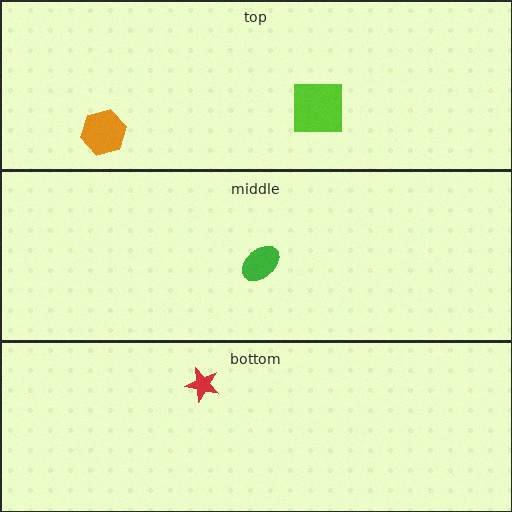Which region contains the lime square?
The top region.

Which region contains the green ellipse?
The middle region.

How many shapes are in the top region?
2.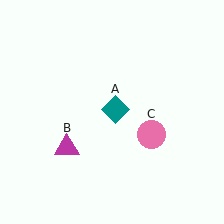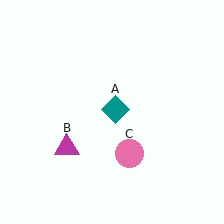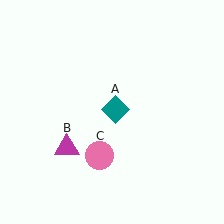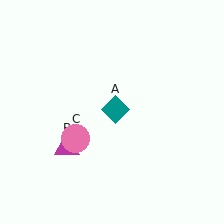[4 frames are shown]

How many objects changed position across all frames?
1 object changed position: pink circle (object C).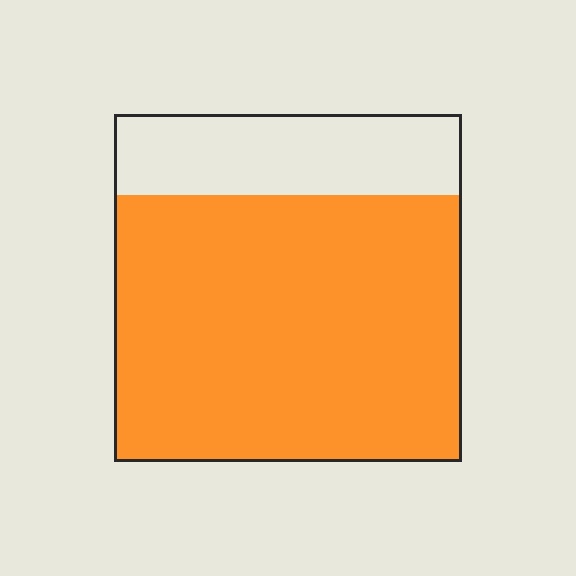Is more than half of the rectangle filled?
Yes.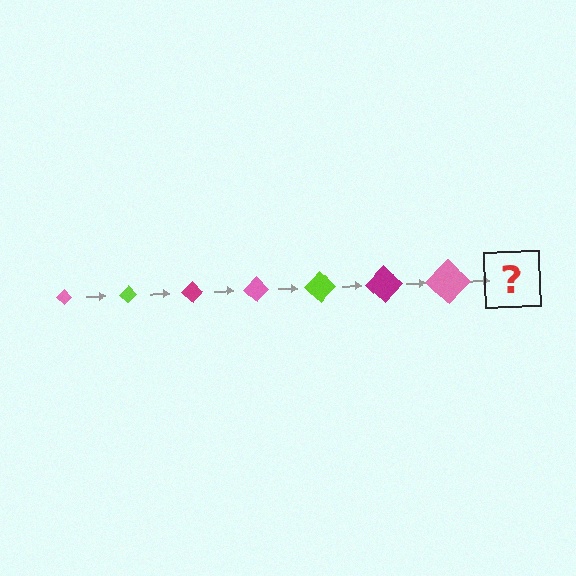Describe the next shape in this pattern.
It should be a lime diamond, larger than the previous one.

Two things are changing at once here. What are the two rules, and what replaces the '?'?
The two rules are that the diamond grows larger each step and the color cycles through pink, lime, and magenta. The '?' should be a lime diamond, larger than the previous one.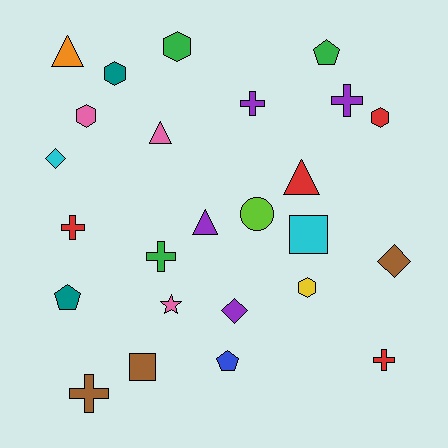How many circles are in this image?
There is 1 circle.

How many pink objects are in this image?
There are 3 pink objects.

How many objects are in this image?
There are 25 objects.